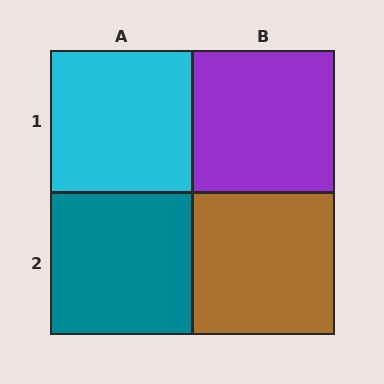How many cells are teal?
1 cell is teal.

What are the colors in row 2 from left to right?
Teal, brown.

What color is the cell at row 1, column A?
Cyan.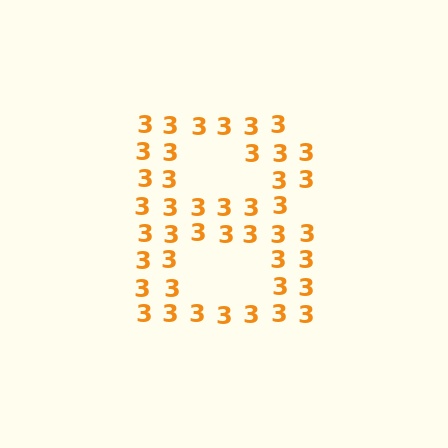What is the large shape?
The large shape is the letter B.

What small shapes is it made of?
It is made of small digit 3's.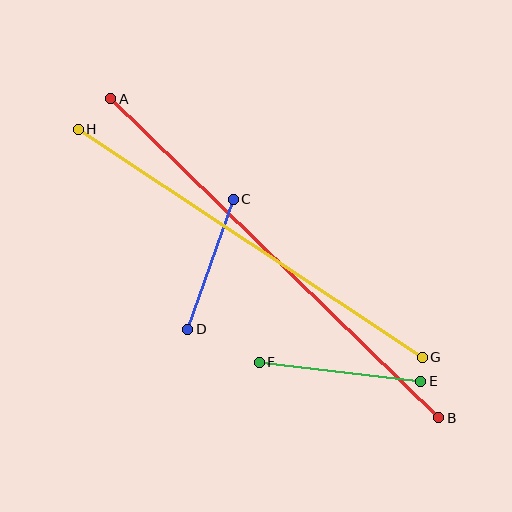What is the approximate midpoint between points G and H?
The midpoint is at approximately (250, 243) pixels.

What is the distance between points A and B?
The distance is approximately 457 pixels.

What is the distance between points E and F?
The distance is approximately 163 pixels.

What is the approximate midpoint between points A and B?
The midpoint is at approximately (275, 258) pixels.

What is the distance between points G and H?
The distance is approximately 413 pixels.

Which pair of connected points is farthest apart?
Points A and B are farthest apart.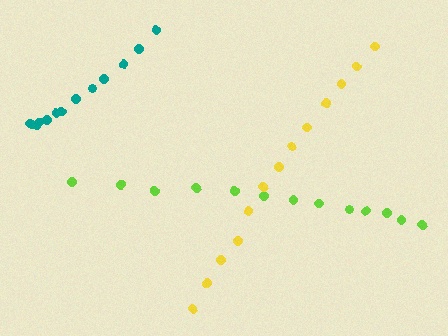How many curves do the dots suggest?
There are 3 distinct paths.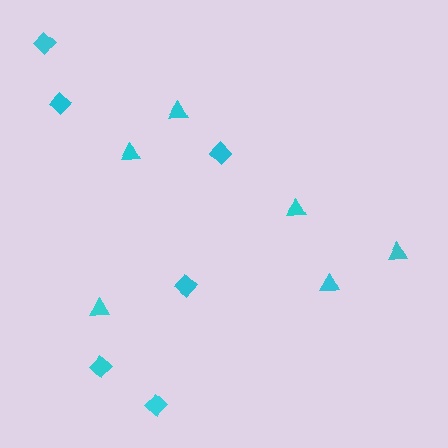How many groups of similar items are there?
There are 2 groups: one group of diamonds (6) and one group of triangles (6).